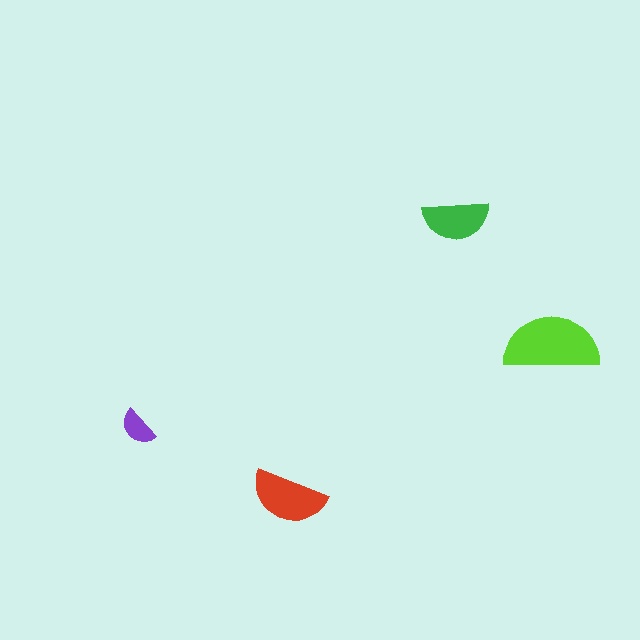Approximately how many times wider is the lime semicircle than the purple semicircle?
About 2.5 times wider.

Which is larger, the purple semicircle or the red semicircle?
The red one.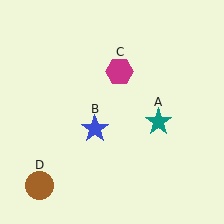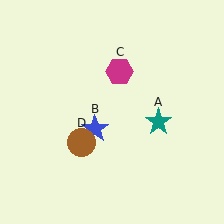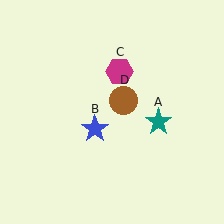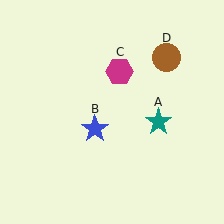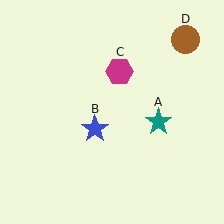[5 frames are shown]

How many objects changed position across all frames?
1 object changed position: brown circle (object D).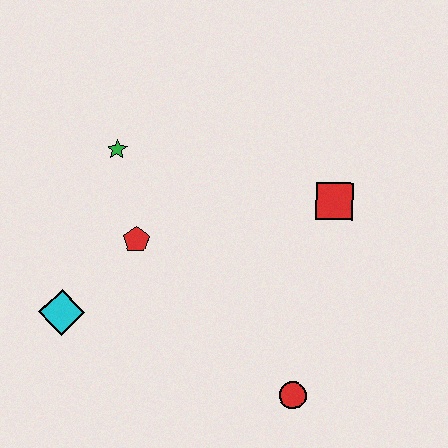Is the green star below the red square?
No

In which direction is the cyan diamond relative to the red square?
The cyan diamond is to the left of the red square.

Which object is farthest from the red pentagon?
The red circle is farthest from the red pentagon.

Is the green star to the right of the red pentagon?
No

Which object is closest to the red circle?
The red square is closest to the red circle.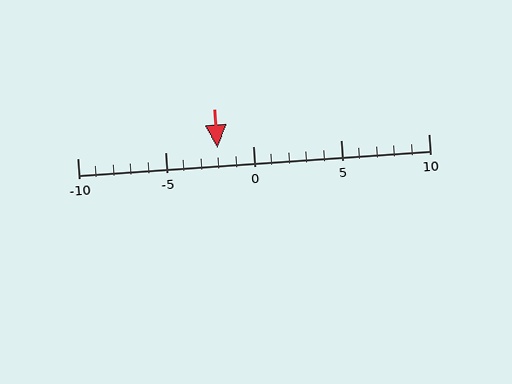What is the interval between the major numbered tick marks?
The major tick marks are spaced 5 units apart.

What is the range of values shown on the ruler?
The ruler shows values from -10 to 10.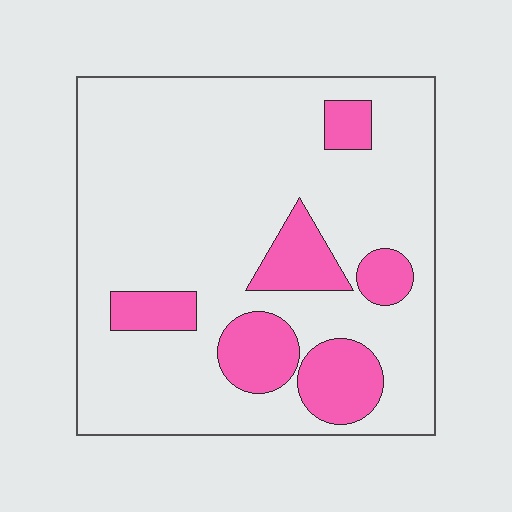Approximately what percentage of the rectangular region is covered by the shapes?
Approximately 20%.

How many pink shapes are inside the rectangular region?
6.